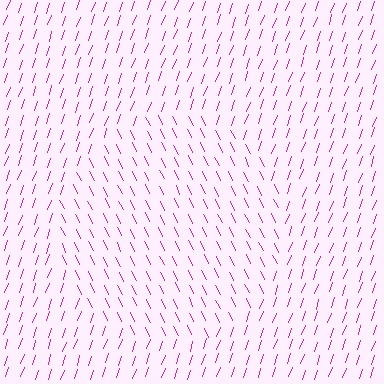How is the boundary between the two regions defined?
The boundary is defined purely by a change in line orientation (approximately 45 degrees difference). All lines are the same color and thickness.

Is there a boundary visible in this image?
Yes, there is a texture boundary formed by a change in line orientation.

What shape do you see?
I see a circle.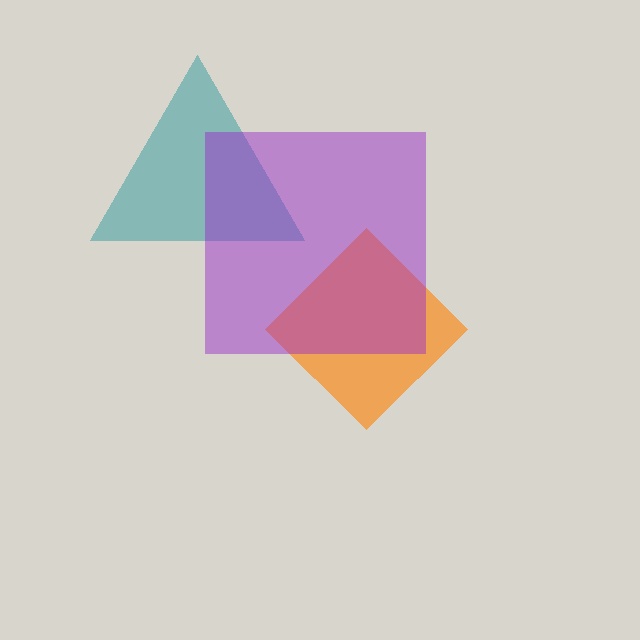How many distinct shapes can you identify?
There are 3 distinct shapes: a teal triangle, an orange diamond, a purple square.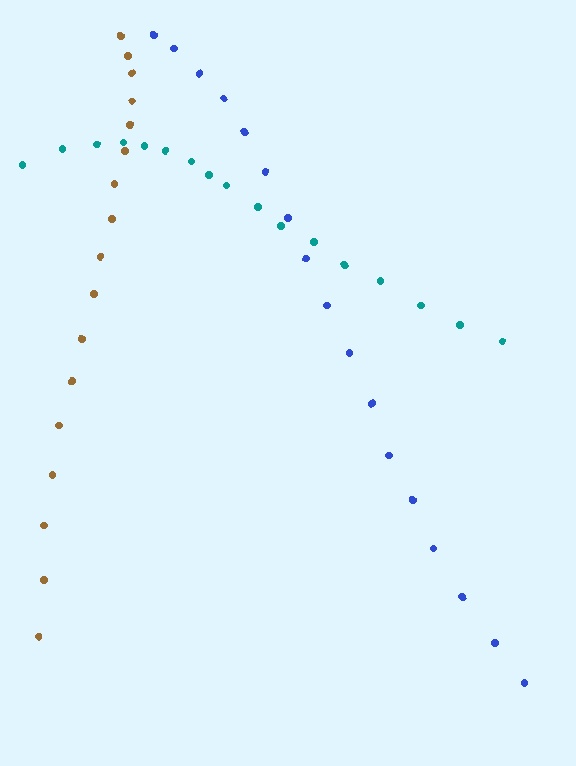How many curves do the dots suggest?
There are 3 distinct paths.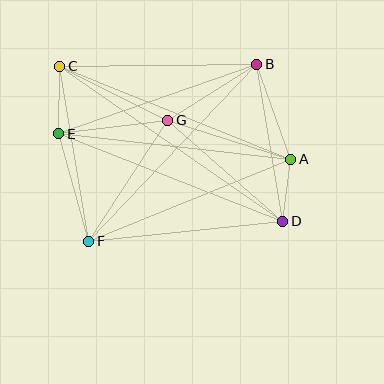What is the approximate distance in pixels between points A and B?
The distance between A and B is approximately 101 pixels.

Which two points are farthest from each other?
Points C and D are farthest from each other.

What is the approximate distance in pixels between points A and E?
The distance between A and E is approximately 233 pixels.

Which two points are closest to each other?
Points A and D are closest to each other.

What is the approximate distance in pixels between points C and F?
The distance between C and F is approximately 177 pixels.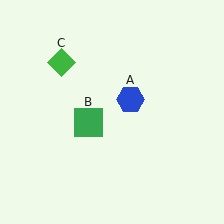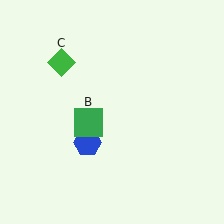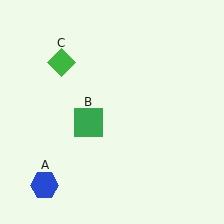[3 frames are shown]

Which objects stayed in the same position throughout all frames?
Green square (object B) and green diamond (object C) remained stationary.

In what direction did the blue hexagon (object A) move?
The blue hexagon (object A) moved down and to the left.